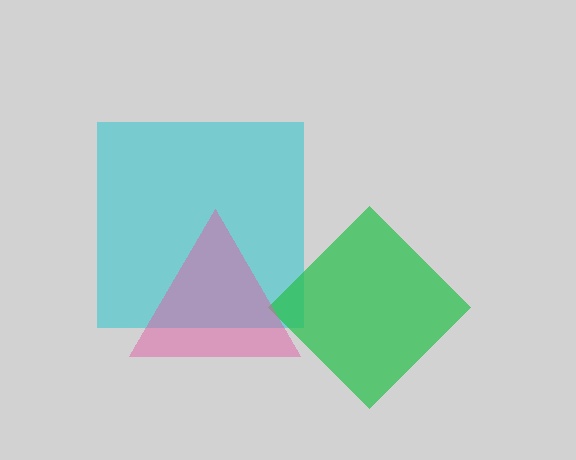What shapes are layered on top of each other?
The layered shapes are: a cyan square, a green diamond, a pink triangle.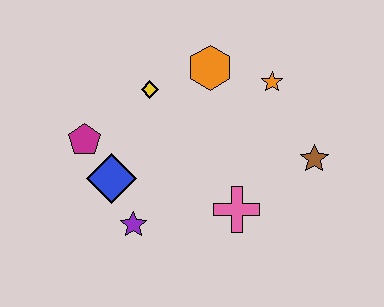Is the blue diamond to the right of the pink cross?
No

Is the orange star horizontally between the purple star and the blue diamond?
No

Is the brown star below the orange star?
Yes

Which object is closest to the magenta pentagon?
The blue diamond is closest to the magenta pentagon.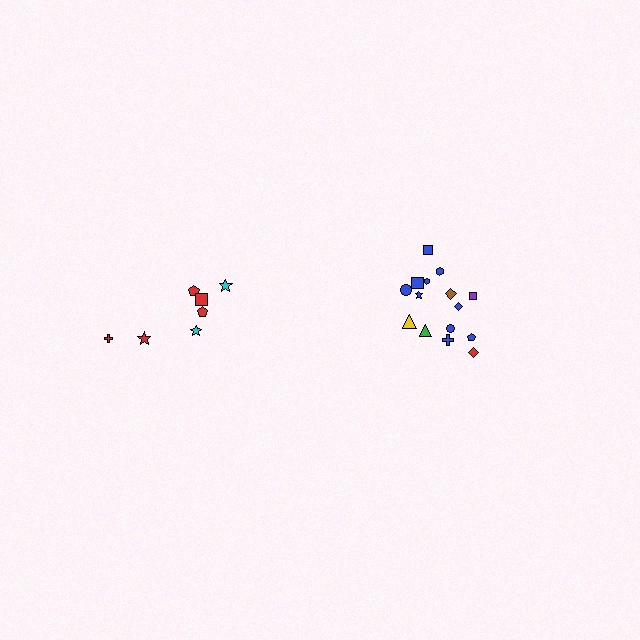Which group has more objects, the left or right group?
The right group.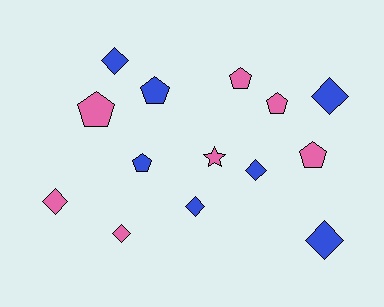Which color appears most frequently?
Pink, with 7 objects.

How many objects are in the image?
There are 14 objects.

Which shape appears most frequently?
Diamond, with 7 objects.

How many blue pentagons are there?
There are 2 blue pentagons.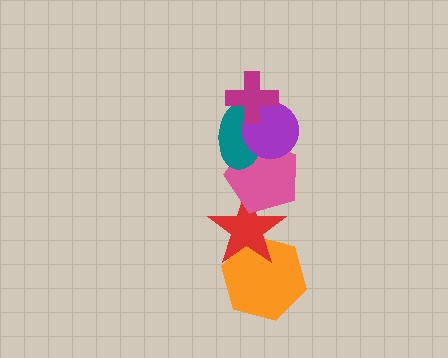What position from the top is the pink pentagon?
The pink pentagon is 4th from the top.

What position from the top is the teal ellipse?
The teal ellipse is 3rd from the top.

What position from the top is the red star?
The red star is 5th from the top.